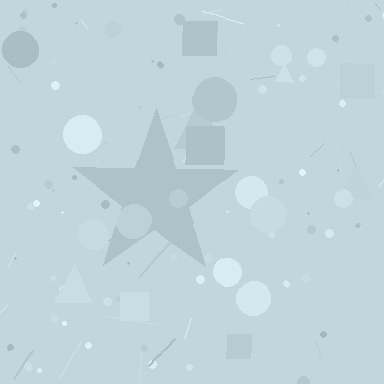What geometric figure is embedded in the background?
A star is embedded in the background.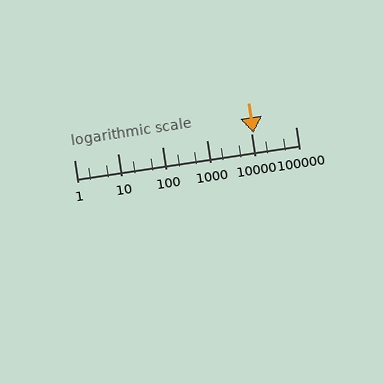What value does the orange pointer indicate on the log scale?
The pointer indicates approximately 11000.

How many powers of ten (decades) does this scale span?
The scale spans 5 decades, from 1 to 100000.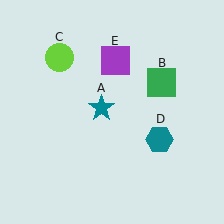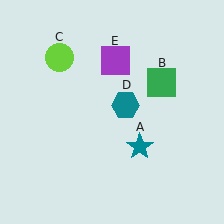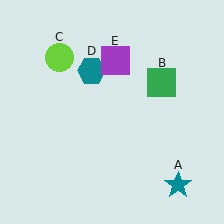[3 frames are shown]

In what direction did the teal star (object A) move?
The teal star (object A) moved down and to the right.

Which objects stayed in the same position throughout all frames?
Green square (object B) and lime circle (object C) and purple square (object E) remained stationary.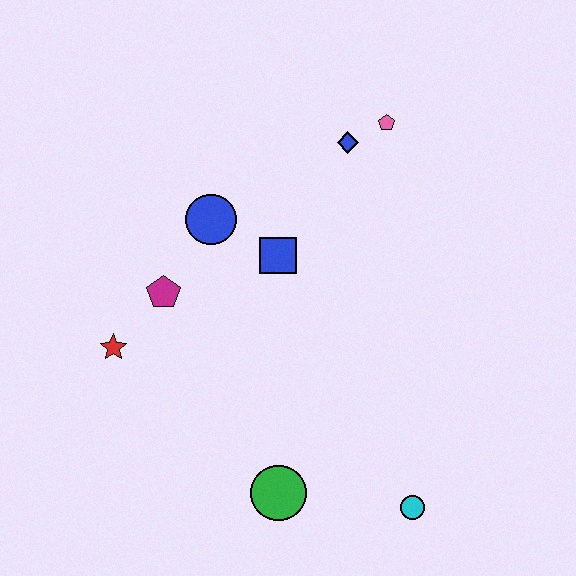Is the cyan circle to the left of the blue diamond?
No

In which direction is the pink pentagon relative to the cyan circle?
The pink pentagon is above the cyan circle.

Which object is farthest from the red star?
The pink pentagon is farthest from the red star.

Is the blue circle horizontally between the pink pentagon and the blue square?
No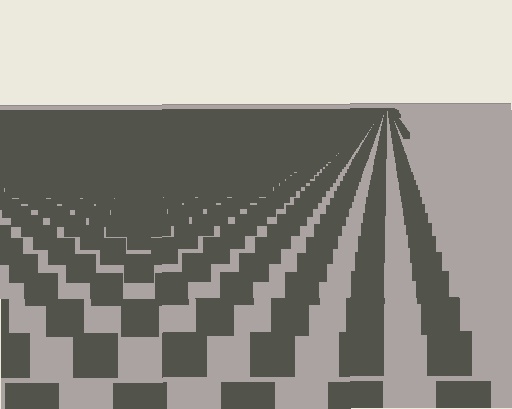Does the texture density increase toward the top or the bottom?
Density increases toward the top.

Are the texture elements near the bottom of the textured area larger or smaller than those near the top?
Larger. Near the bottom, elements are closer to the viewer and appear at a bigger on-screen size.